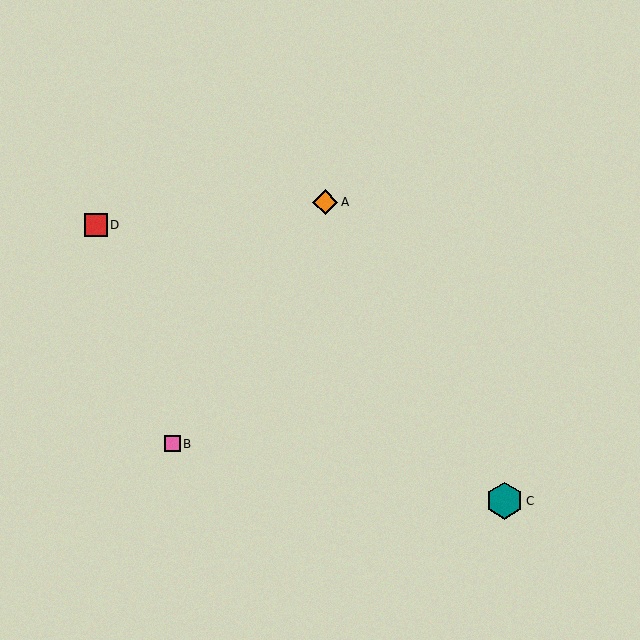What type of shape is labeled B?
Shape B is a pink square.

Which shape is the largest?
The teal hexagon (labeled C) is the largest.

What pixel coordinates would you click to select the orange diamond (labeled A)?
Click at (325, 202) to select the orange diamond A.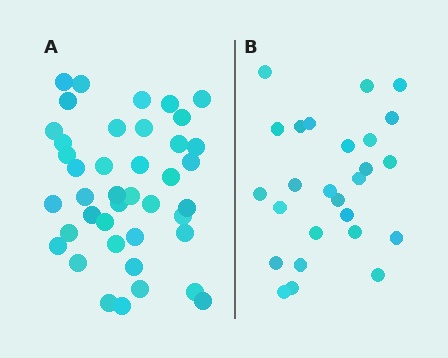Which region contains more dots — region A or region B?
Region A (the left region) has more dots.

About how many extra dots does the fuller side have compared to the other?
Region A has approximately 15 more dots than region B.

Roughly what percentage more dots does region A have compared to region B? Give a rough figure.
About 60% more.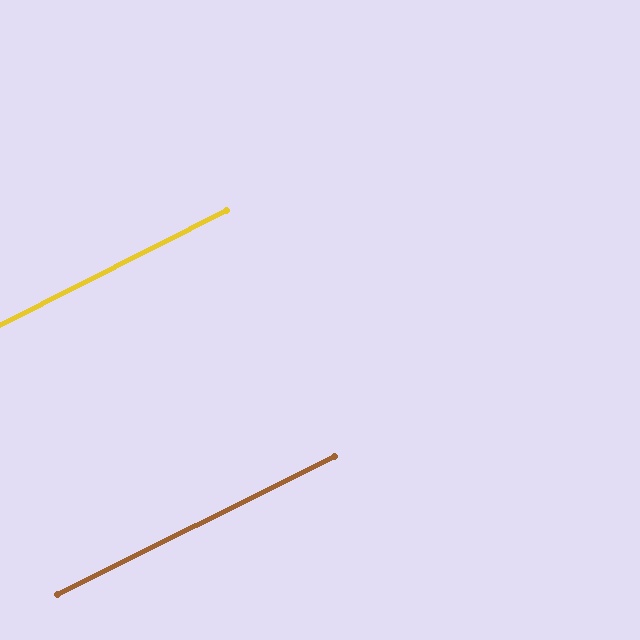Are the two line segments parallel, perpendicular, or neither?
Parallel — their directions differ by only 0.4°.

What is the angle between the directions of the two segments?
Approximately 0 degrees.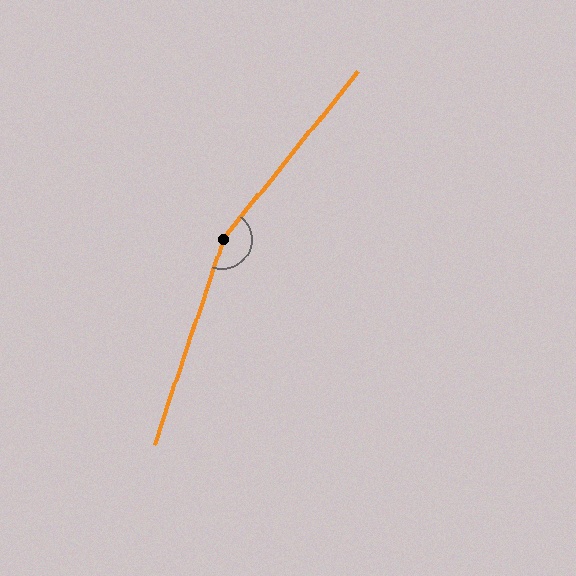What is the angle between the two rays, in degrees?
Approximately 160 degrees.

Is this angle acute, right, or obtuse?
It is obtuse.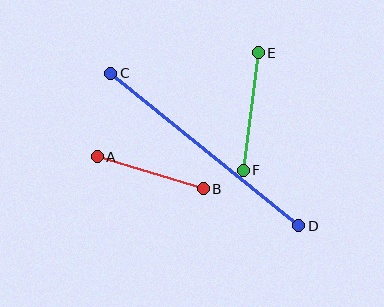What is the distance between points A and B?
The distance is approximately 110 pixels.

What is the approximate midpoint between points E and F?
The midpoint is at approximately (251, 112) pixels.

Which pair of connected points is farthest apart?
Points C and D are farthest apart.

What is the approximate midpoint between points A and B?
The midpoint is at approximately (150, 173) pixels.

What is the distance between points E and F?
The distance is approximately 118 pixels.